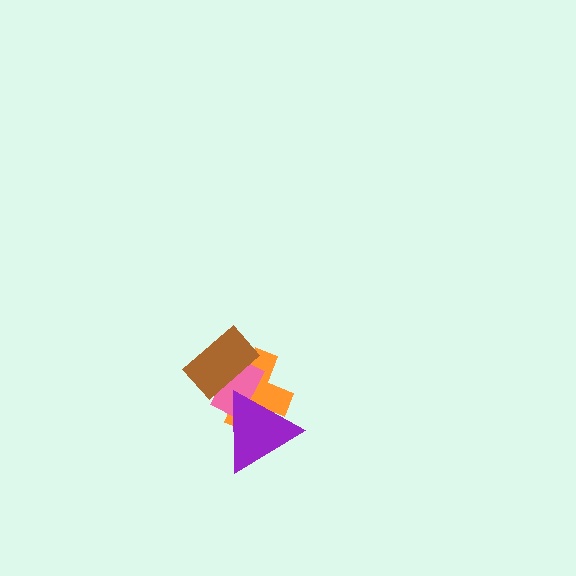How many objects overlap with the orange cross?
3 objects overlap with the orange cross.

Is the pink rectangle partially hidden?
Yes, it is partially covered by another shape.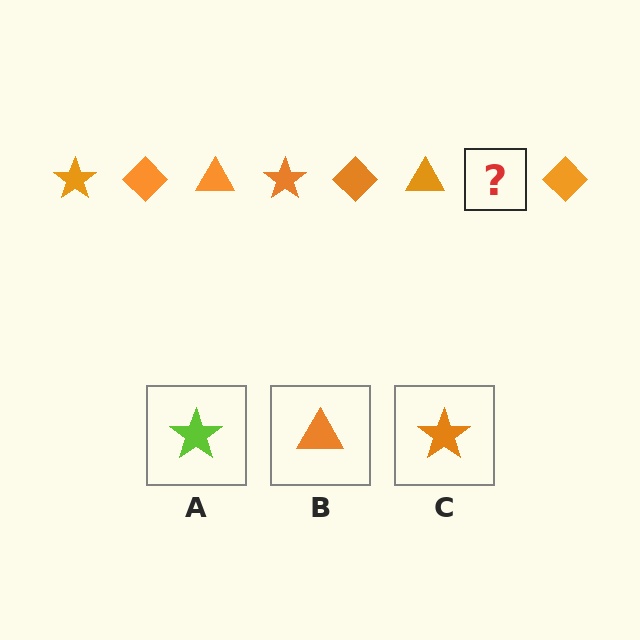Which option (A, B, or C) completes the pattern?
C.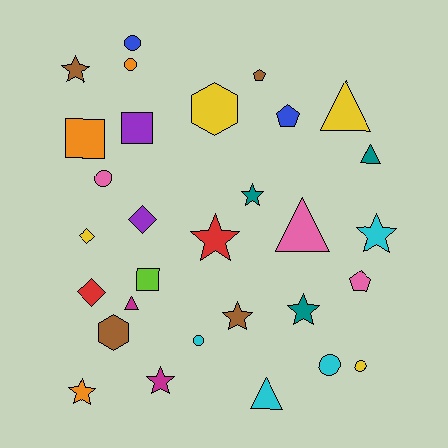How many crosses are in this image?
There are no crosses.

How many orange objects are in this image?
There are 3 orange objects.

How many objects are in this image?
There are 30 objects.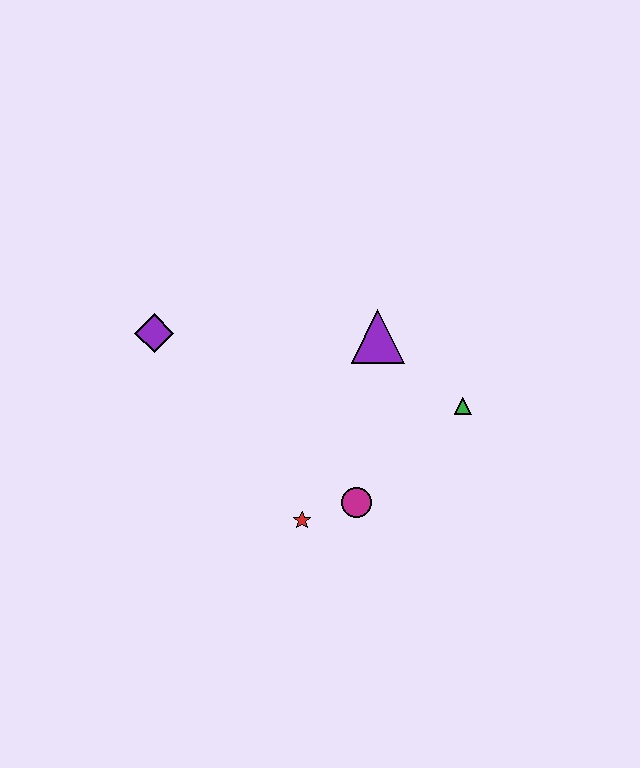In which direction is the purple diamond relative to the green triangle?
The purple diamond is to the left of the green triangle.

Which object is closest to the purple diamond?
The purple triangle is closest to the purple diamond.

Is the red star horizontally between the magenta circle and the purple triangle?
No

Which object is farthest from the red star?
The purple diamond is farthest from the red star.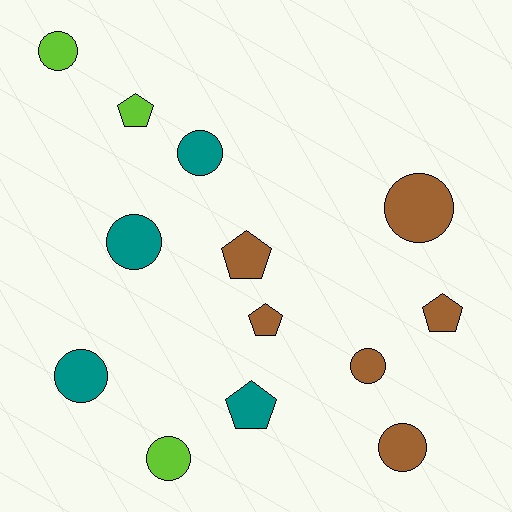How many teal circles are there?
There are 3 teal circles.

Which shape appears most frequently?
Circle, with 8 objects.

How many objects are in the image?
There are 13 objects.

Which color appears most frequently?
Brown, with 6 objects.